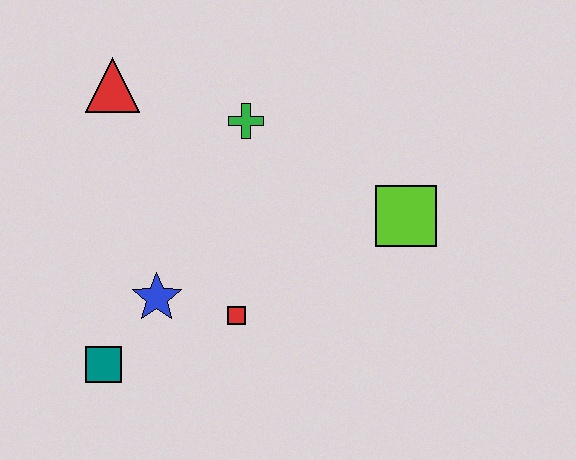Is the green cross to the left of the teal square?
No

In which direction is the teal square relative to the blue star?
The teal square is below the blue star.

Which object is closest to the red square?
The blue star is closest to the red square.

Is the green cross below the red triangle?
Yes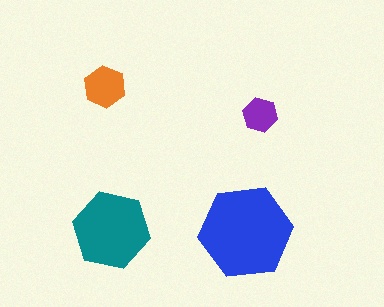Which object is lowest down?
The blue hexagon is bottommost.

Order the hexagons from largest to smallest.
the blue one, the teal one, the orange one, the purple one.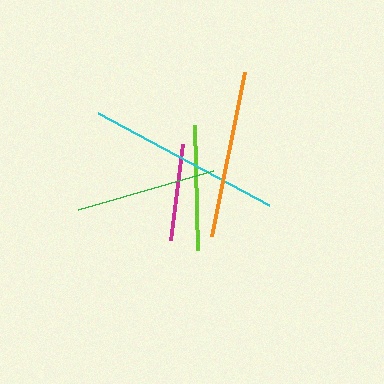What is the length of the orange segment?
The orange segment is approximately 167 pixels long.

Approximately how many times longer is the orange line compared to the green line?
The orange line is approximately 1.2 times the length of the green line.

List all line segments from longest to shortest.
From longest to shortest: cyan, orange, green, lime, magenta.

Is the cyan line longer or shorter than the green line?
The cyan line is longer than the green line.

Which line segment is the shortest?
The magenta line is the shortest at approximately 97 pixels.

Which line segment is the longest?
The cyan line is the longest at approximately 194 pixels.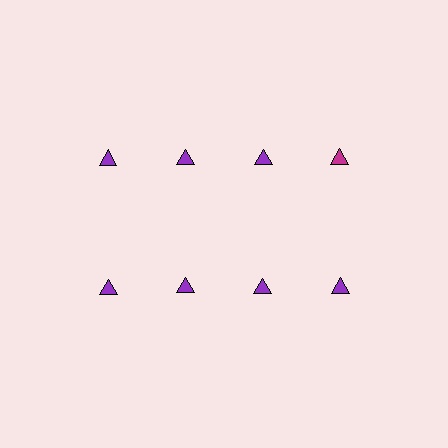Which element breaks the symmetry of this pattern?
The magenta triangle in the top row, second from right column breaks the symmetry. All other shapes are purple triangles.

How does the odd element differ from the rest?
It has a different color: magenta instead of purple.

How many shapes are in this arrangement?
There are 8 shapes arranged in a grid pattern.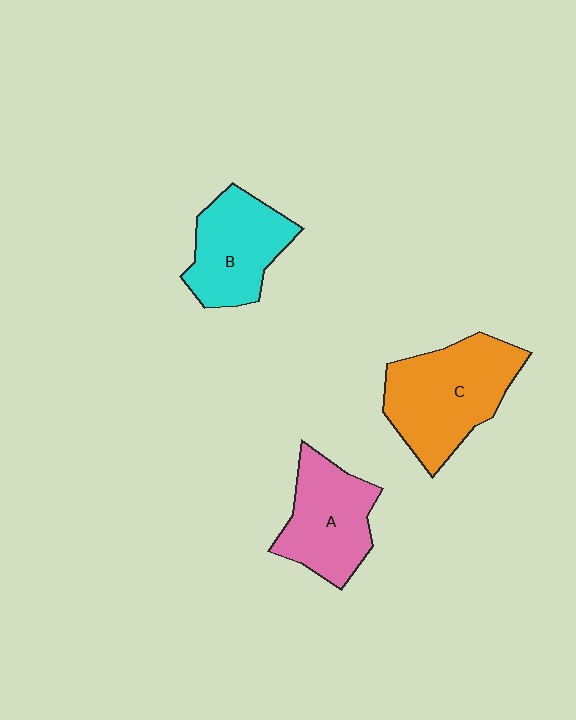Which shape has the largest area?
Shape C (orange).